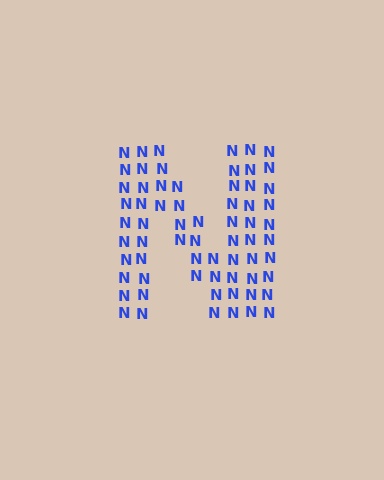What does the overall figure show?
The overall figure shows the letter N.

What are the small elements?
The small elements are letter N's.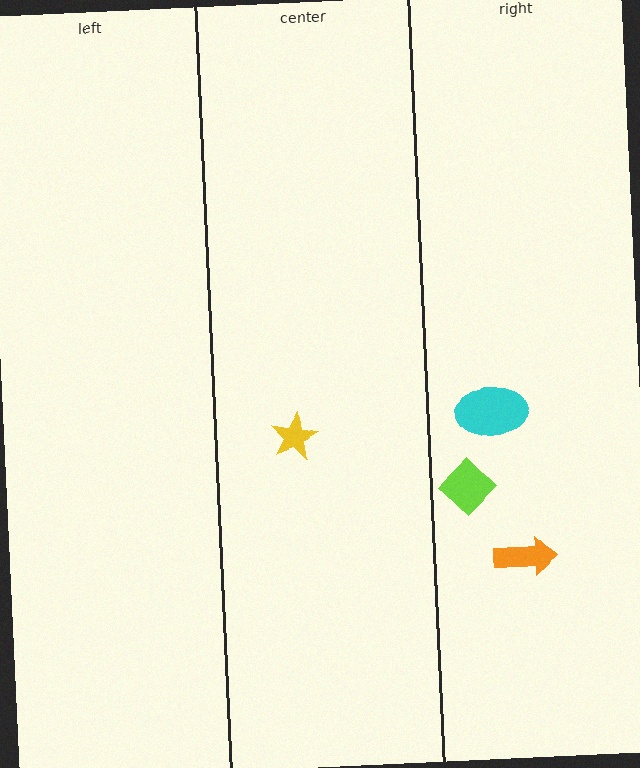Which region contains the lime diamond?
The right region.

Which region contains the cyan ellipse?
The right region.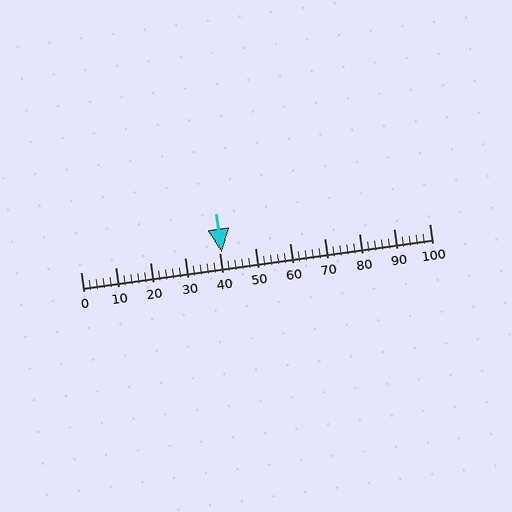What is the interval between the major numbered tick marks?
The major tick marks are spaced 10 units apart.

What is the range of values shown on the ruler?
The ruler shows values from 0 to 100.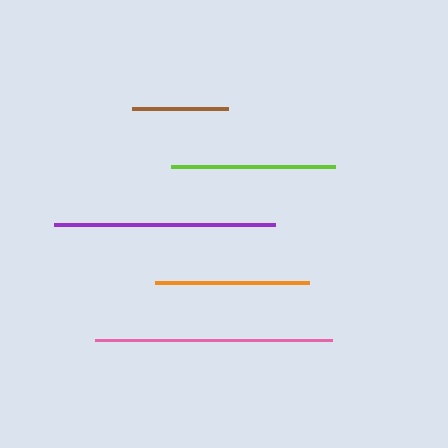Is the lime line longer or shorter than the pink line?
The pink line is longer than the lime line.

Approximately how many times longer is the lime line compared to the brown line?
The lime line is approximately 1.7 times the length of the brown line.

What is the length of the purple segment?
The purple segment is approximately 221 pixels long.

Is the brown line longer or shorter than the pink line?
The pink line is longer than the brown line.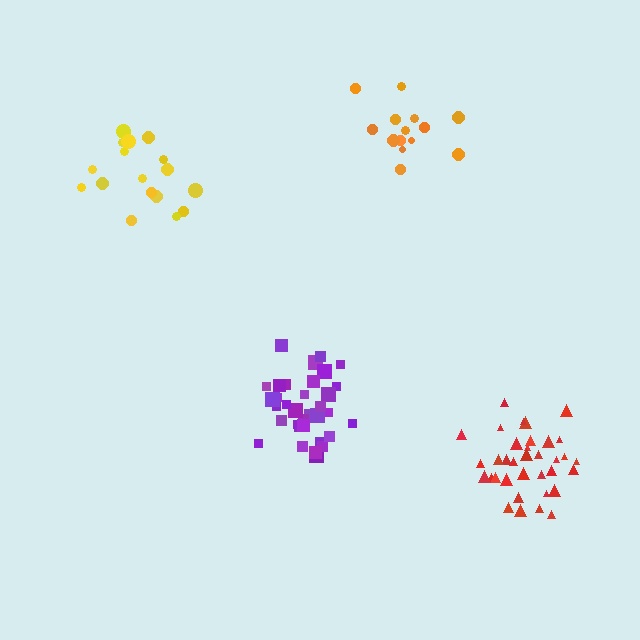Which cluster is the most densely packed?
Purple.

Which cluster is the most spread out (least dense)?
Yellow.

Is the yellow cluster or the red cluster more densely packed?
Red.